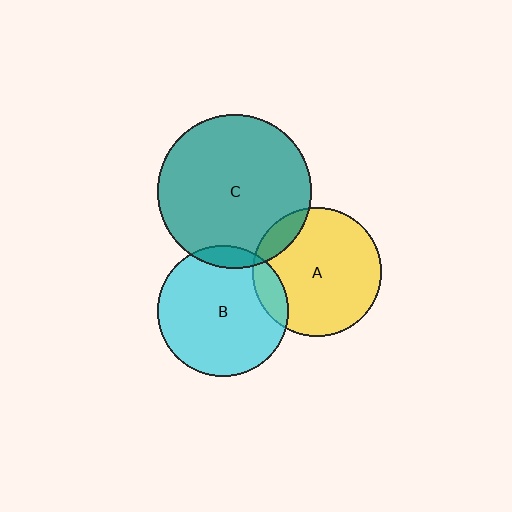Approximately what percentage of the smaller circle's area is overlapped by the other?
Approximately 10%.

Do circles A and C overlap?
Yes.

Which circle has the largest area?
Circle C (teal).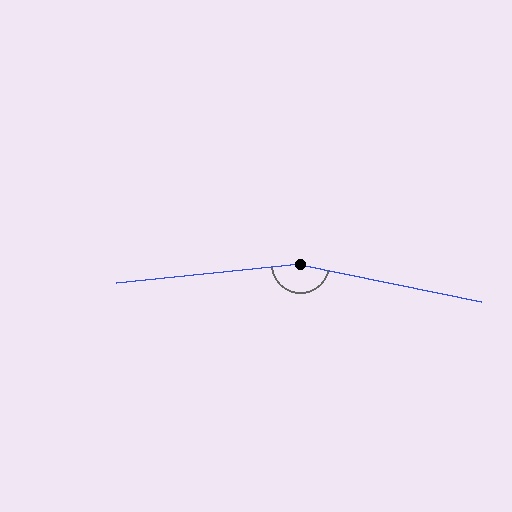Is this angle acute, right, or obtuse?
It is obtuse.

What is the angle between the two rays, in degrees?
Approximately 163 degrees.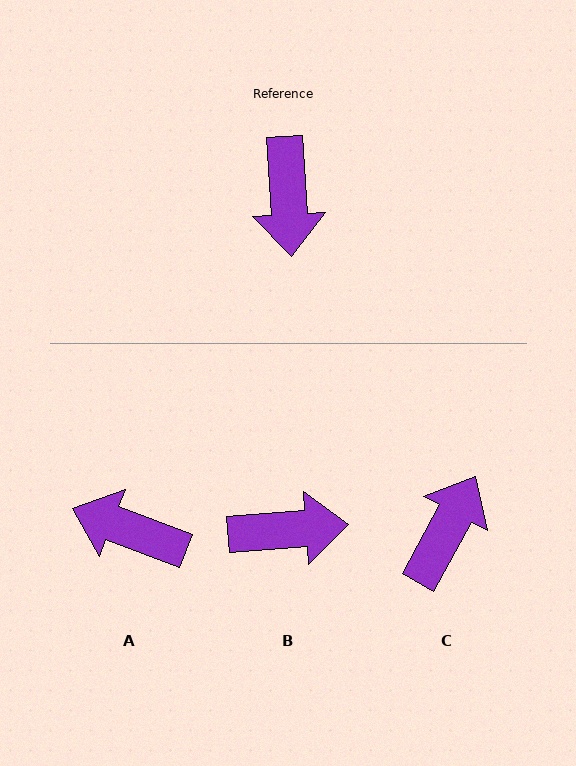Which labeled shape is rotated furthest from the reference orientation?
C, about 148 degrees away.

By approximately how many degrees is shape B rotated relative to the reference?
Approximately 91 degrees counter-clockwise.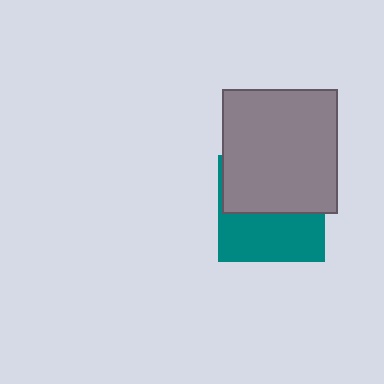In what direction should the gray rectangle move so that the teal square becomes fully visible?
The gray rectangle should move up. That is the shortest direction to clear the overlap and leave the teal square fully visible.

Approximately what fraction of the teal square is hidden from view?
Roughly 53% of the teal square is hidden behind the gray rectangle.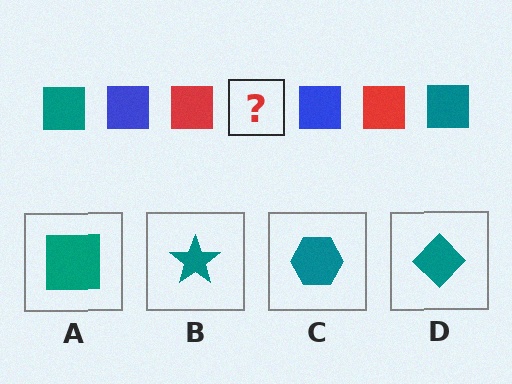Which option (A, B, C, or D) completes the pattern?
A.